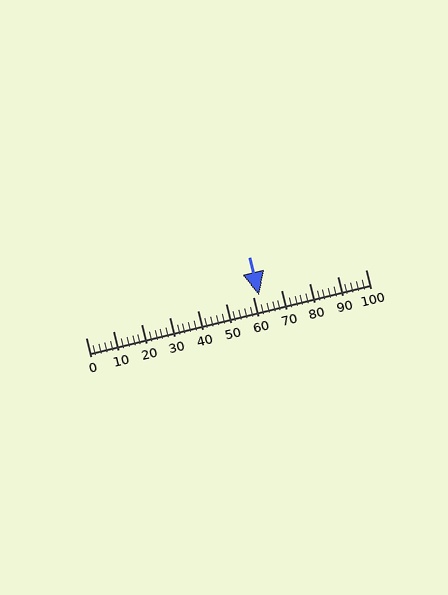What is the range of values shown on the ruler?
The ruler shows values from 0 to 100.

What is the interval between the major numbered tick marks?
The major tick marks are spaced 10 units apart.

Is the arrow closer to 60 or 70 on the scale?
The arrow is closer to 60.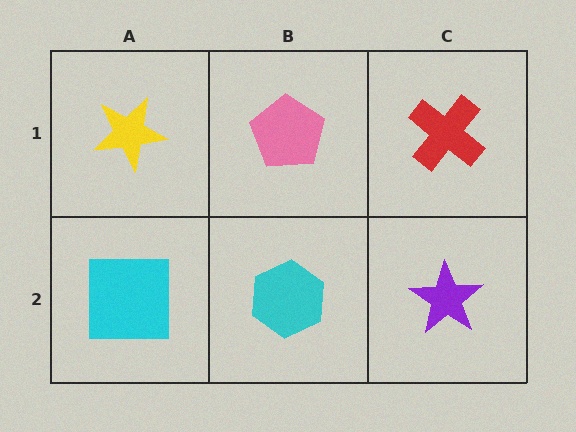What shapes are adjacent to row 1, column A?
A cyan square (row 2, column A), a pink pentagon (row 1, column B).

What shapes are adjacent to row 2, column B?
A pink pentagon (row 1, column B), a cyan square (row 2, column A), a purple star (row 2, column C).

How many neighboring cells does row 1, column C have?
2.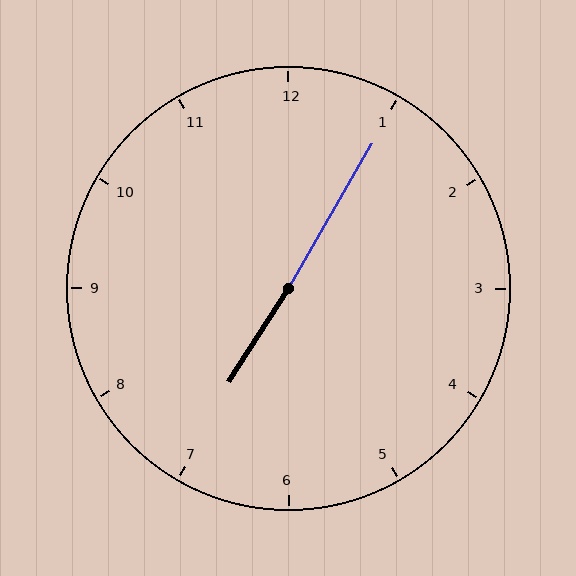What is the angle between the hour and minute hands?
Approximately 178 degrees.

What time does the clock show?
7:05.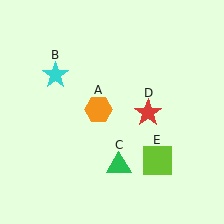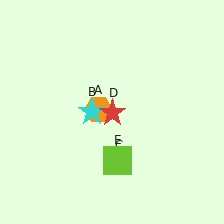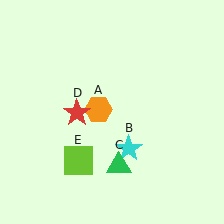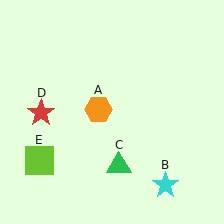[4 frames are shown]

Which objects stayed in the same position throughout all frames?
Orange hexagon (object A) and green triangle (object C) remained stationary.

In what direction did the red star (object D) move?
The red star (object D) moved left.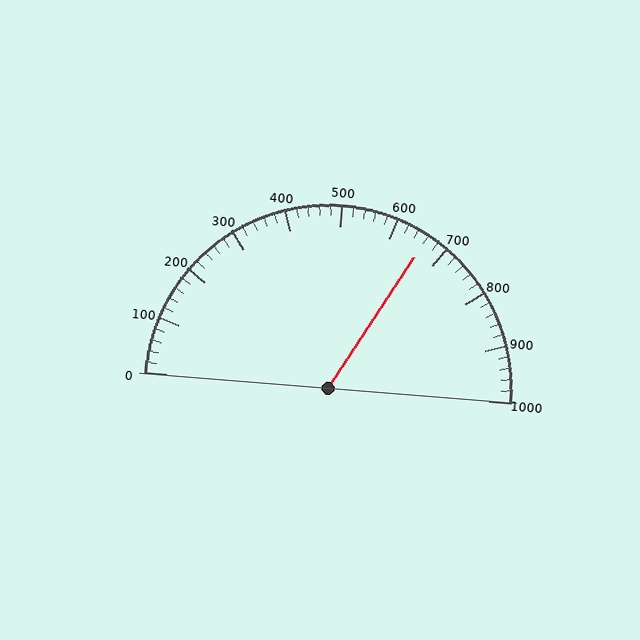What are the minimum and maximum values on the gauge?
The gauge ranges from 0 to 1000.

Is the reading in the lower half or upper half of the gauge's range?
The reading is in the upper half of the range (0 to 1000).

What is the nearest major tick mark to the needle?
The nearest major tick mark is 700.